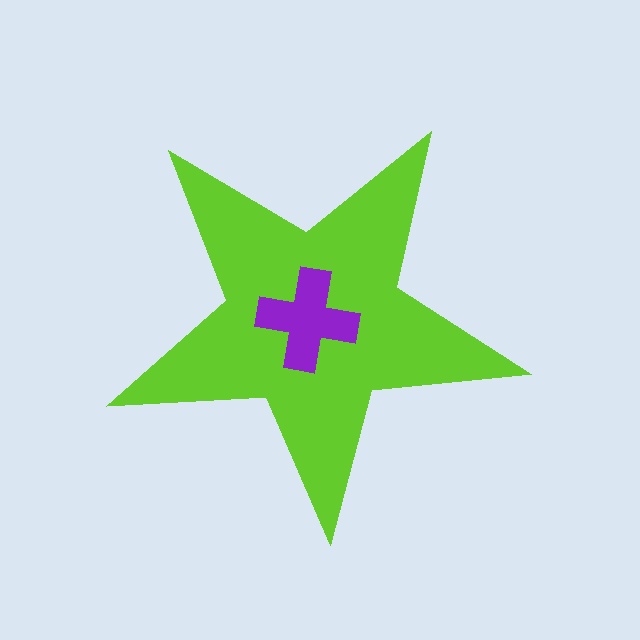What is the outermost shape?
The lime star.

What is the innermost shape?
The purple cross.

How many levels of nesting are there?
2.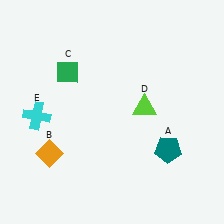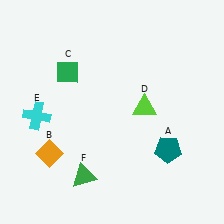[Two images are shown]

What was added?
A green triangle (F) was added in Image 2.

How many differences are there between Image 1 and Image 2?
There is 1 difference between the two images.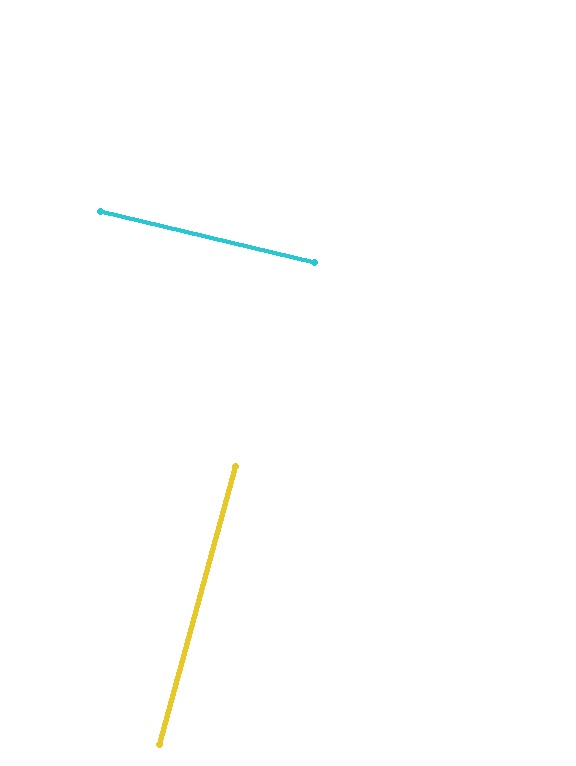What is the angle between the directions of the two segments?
Approximately 88 degrees.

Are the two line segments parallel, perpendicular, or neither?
Perpendicular — they meet at approximately 88°.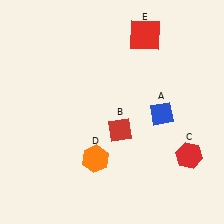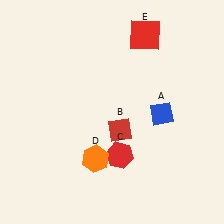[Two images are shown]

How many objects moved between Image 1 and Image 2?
1 object moved between the two images.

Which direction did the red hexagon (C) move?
The red hexagon (C) moved left.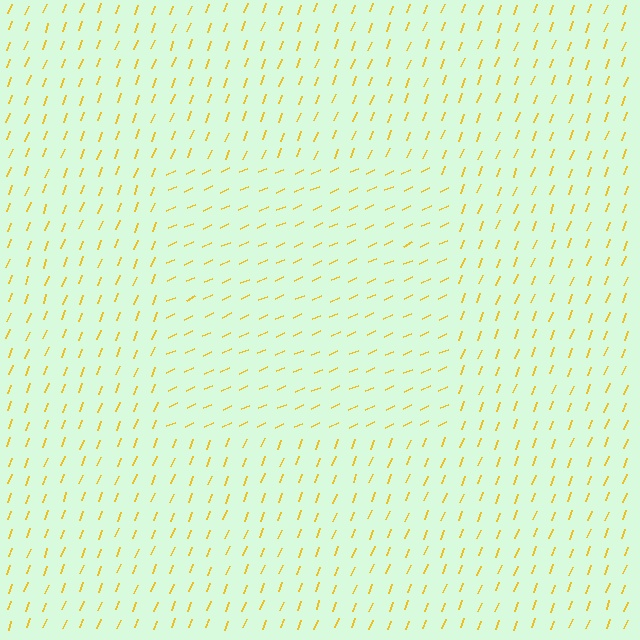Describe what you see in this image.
The image is filled with small yellow line segments. A rectangle region in the image has lines oriented differently from the surrounding lines, creating a visible texture boundary.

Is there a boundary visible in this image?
Yes, there is a texture boundary formed by a change in line orientation.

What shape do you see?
I see a rectangle.